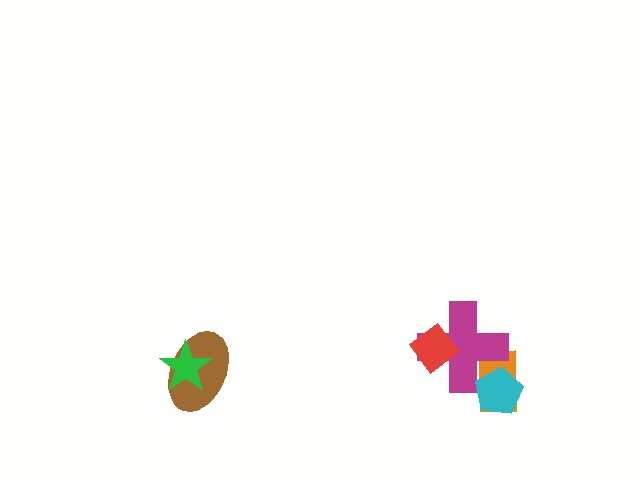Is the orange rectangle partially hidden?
Yes, it is partially covered by another shape.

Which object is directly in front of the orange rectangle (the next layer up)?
The magenta cross is directly in front of the orange rectangle.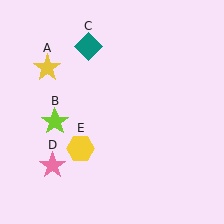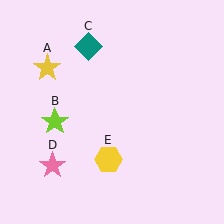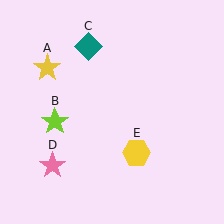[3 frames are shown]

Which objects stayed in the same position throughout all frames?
Yellow star (object A) and lime star (object B) and teal diamond (object C) and pink star (object D) remained stationary.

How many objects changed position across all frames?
1 object changed position: yellow hexagon (object E).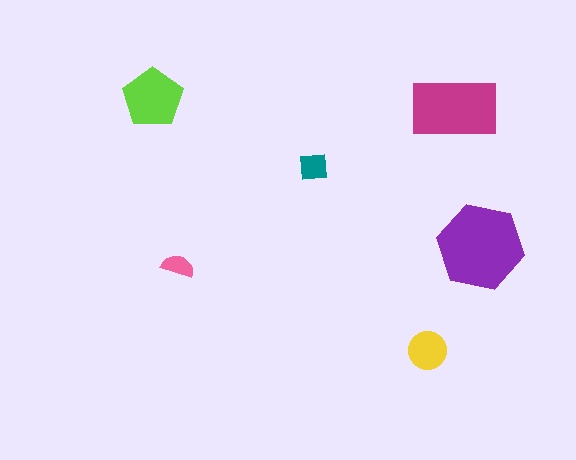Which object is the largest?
The purple hexagon.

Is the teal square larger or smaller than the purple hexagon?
Smaller.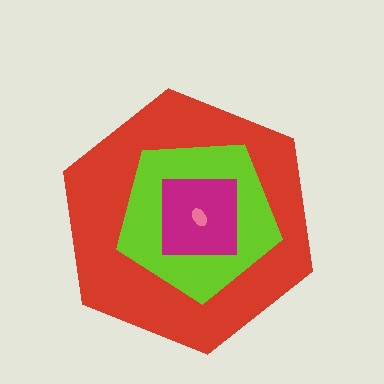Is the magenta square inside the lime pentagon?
Yes.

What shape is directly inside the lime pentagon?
The magenta square.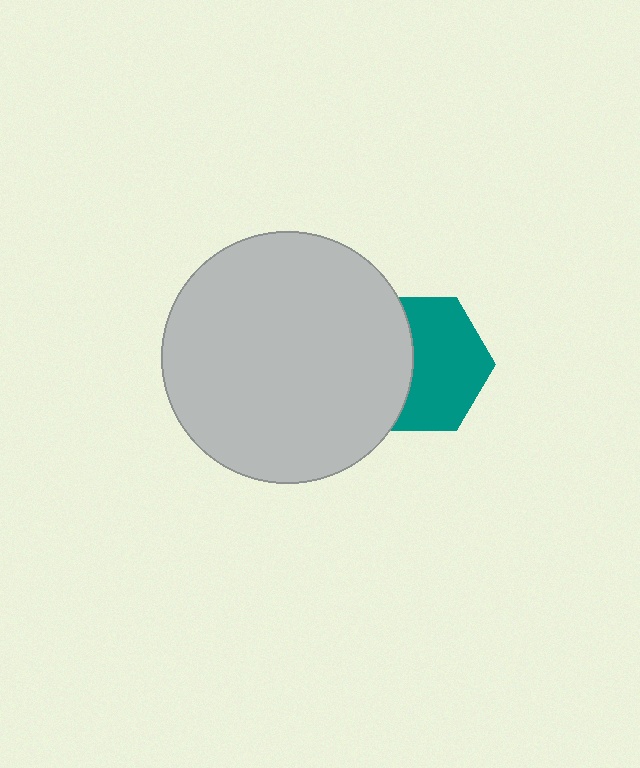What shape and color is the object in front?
The object in front is a light gray circle.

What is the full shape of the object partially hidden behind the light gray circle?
The partially hidden object is a teal hexagon.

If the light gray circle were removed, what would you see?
You would see the complete teal hexagon.